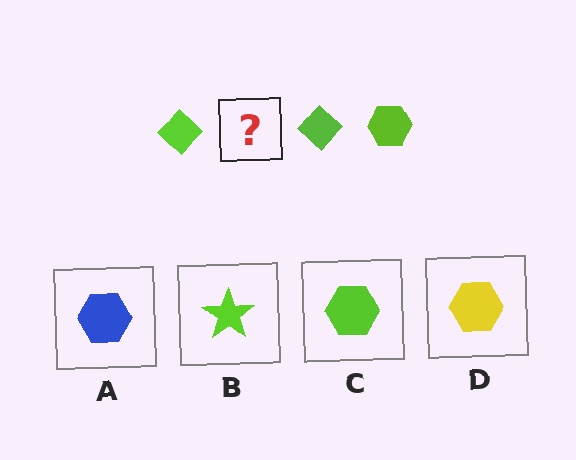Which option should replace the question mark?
Option C.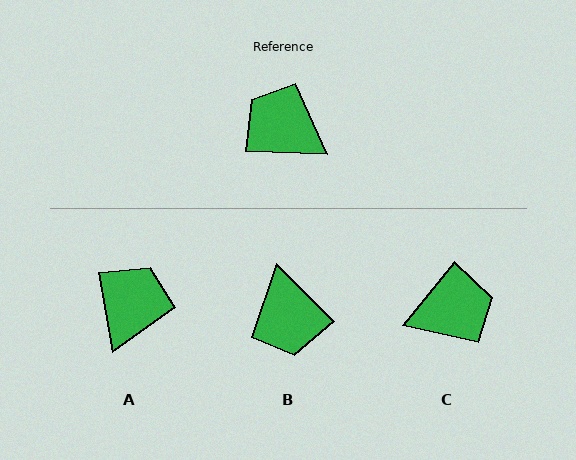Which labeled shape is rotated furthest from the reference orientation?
B, about 137 degrees away.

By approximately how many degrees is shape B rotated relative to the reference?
Approximately 137 degrees counter-clockwise.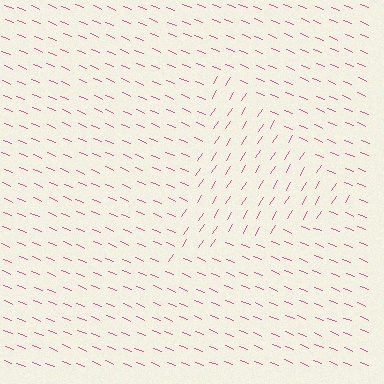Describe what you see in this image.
The image is filled with small pink line segments. A triangle region in the image has lines oriented differently from the surrounding lines, creating a visible texture boundary.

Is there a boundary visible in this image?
Yes, there is a texture boundary formed by a change in line orientation.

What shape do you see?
I see a triangle.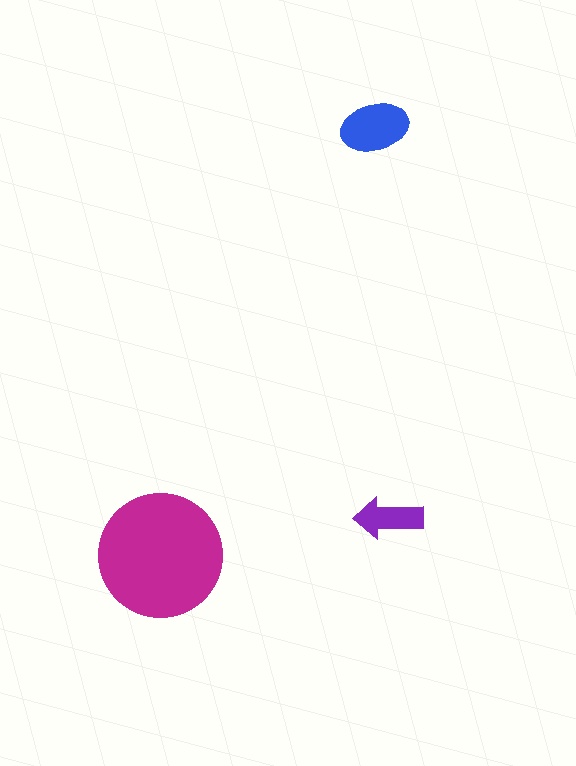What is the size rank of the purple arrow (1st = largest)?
3rd.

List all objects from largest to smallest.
The magenta circle, the blue ellipse, the purple arrow.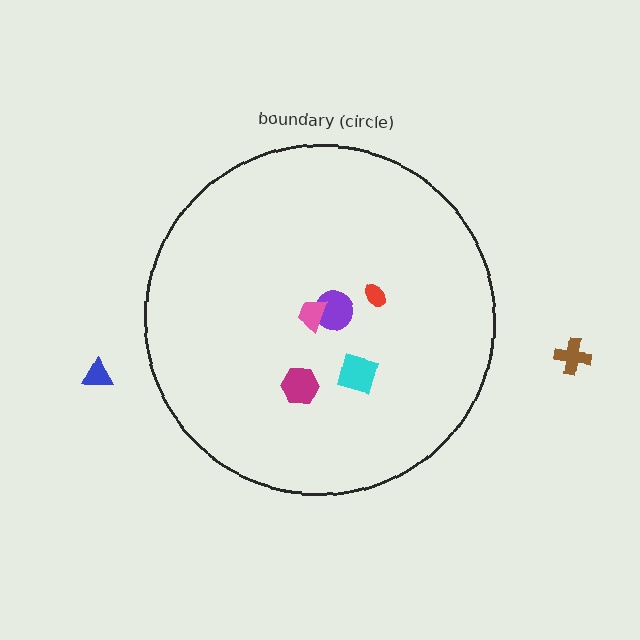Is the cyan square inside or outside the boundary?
Inside.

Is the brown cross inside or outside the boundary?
Outside.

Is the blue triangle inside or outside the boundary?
Outside.